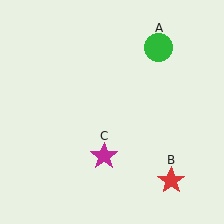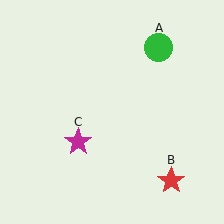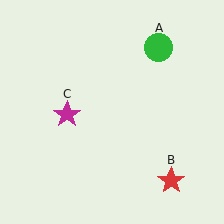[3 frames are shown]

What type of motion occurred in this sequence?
The magenta star (object C) rotated clockwise around the center of the scene.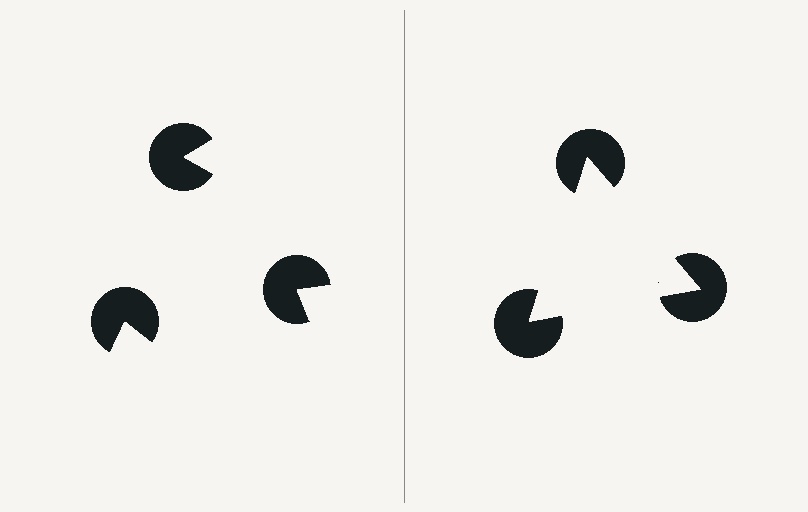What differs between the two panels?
The pac-man discs are positioned identically on both sides; only the wedge orientations differ. On the right they align to a triangle; on the left they are misaligned.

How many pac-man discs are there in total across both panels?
6 — 3 on each side.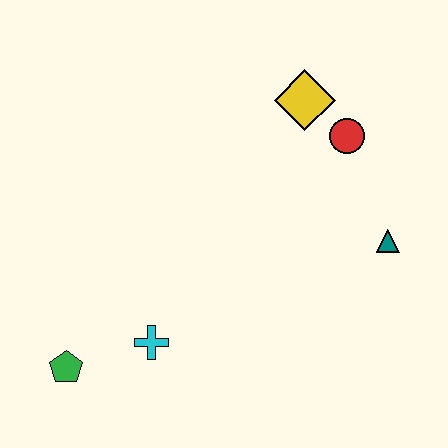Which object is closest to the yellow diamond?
The red circle is closest to the yellow diamond.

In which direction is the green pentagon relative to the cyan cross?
The green pentagon is to the left of the cyan cross.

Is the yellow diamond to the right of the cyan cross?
Yes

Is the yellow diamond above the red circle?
Yes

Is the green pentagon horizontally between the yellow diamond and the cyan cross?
No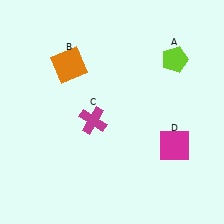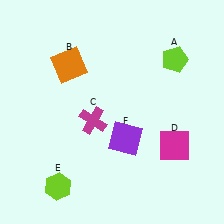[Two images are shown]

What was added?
A lime hexagon (E), a purple square (F) were added in Image 2.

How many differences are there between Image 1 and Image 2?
There are 2 differences between the two images.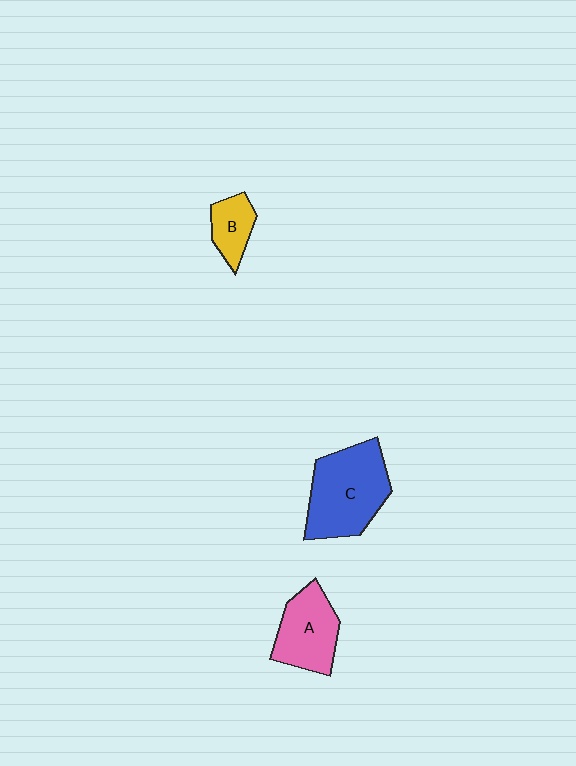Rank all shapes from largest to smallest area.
From largest to smallest: C (blue), A (pink), B (yellow).